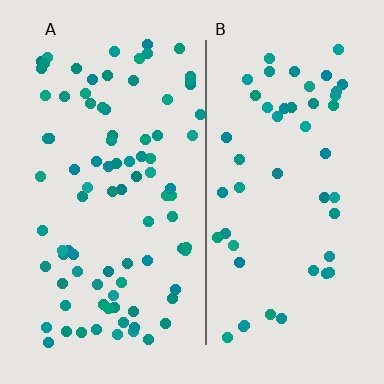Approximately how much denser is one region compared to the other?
Approximately 1.8× — region A over region B.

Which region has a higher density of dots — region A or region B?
A (the left).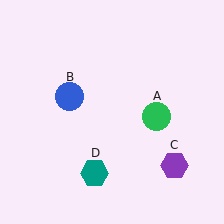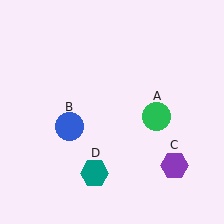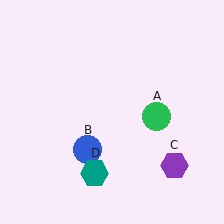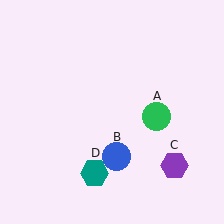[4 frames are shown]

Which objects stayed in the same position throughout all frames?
Green circle (object A) and purple hexagon (object C) and teal hexagon (object D) remained stationary.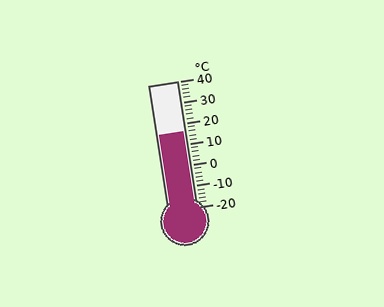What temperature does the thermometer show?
The thermometer shows approximately 16°C.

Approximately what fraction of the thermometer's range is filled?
The thermometer is filled to approximately 60% of its range.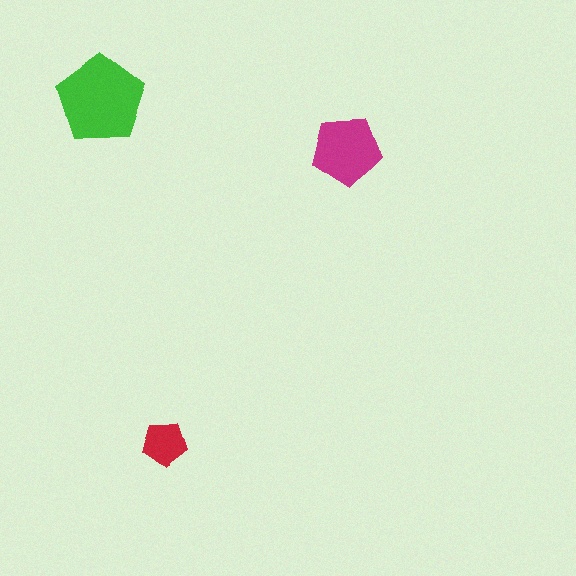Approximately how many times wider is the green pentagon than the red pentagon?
About 2 times wider.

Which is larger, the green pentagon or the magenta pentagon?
The green one.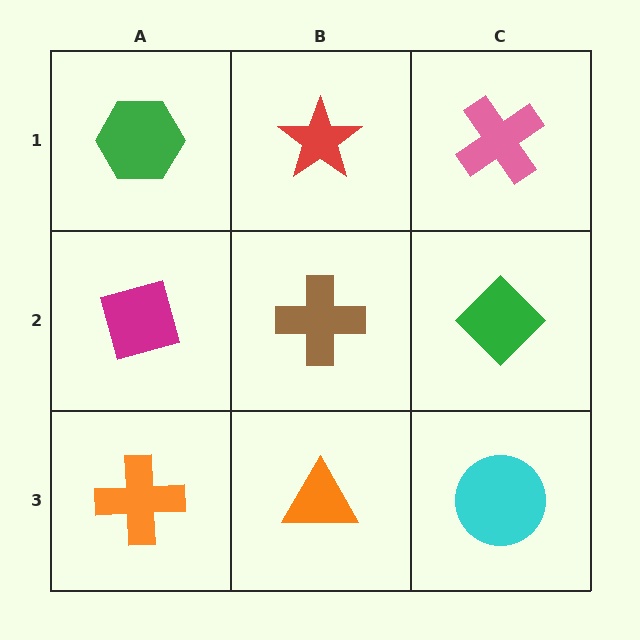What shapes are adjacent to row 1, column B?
A brown cross (row 2, column B), a green hexagon (row 1, column A), a pink cross (row 1, column C).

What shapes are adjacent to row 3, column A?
A magenta diamond (row 2, column A), an orange triangle (row 3, column B).